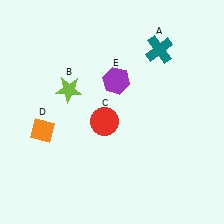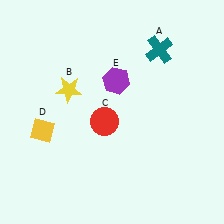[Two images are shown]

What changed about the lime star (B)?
In Image 1, B is lime. In Image 2, it changed to yellow.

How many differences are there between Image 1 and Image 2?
There are 2 differences between the two images.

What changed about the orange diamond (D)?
In Image 1, D is orange. In Image 2, it changed to yellow.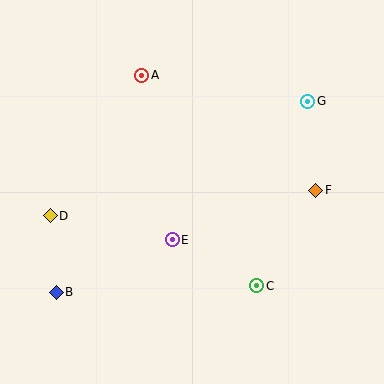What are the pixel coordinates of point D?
Point D is at (50, 216).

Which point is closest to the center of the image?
Point E at (172, 240) is closest to the center.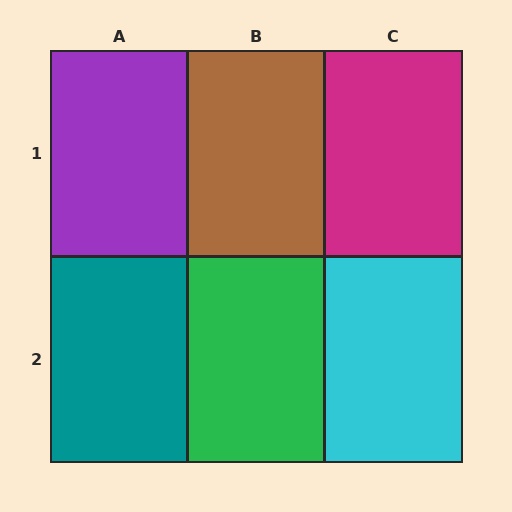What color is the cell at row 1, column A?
Purple.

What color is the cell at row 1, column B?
Brown.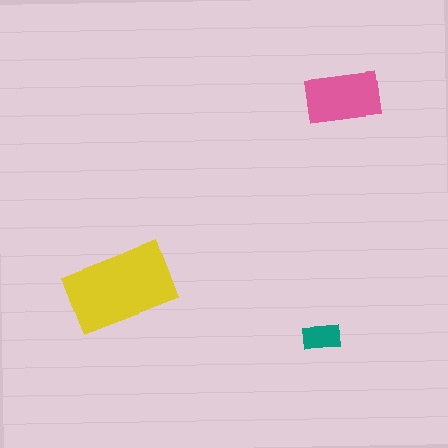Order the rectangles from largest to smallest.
the yellow one, the pink one, the teal one.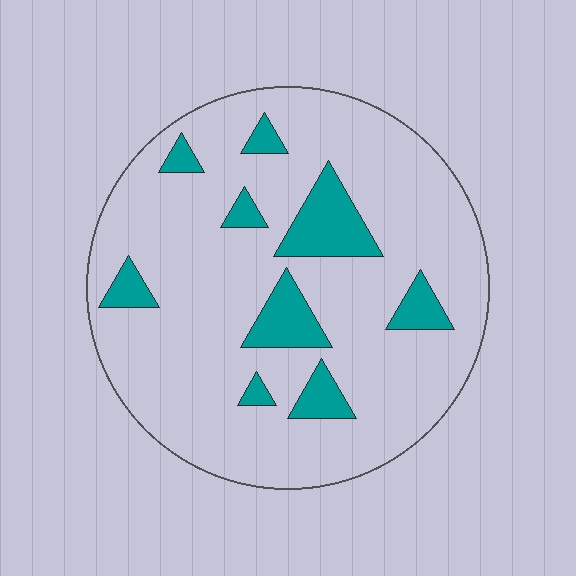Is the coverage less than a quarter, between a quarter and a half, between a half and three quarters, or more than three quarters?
Less than a quarter.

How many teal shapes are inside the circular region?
9.